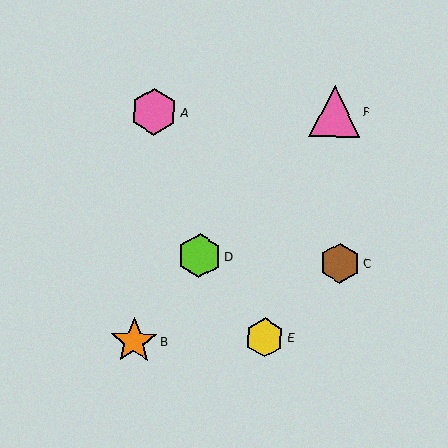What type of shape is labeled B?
Shape B is an orange star.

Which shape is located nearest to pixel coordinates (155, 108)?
The pink hexagon (labeled A) at (154, 112) is nearest to that location.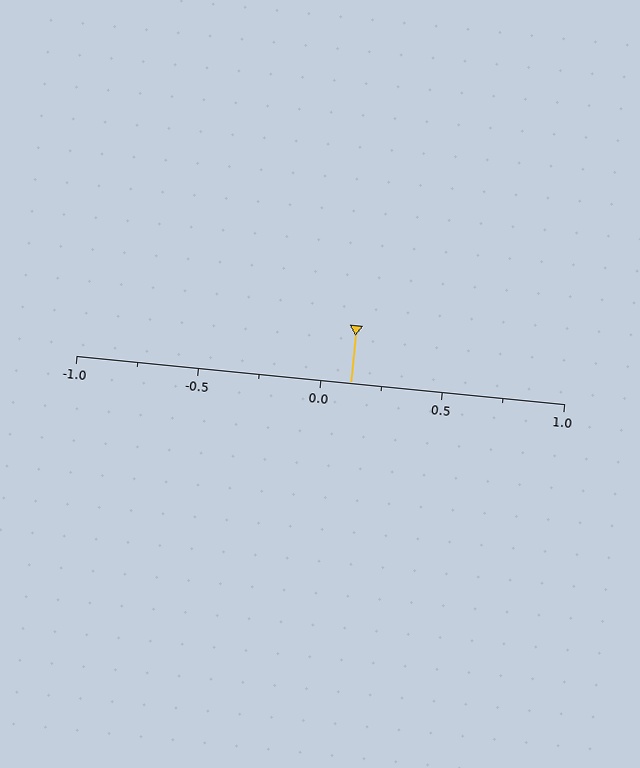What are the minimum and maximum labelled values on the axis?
The axis runs from -1.0 to 1.0.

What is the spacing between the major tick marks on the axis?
The major ticks are spaced 0.5 apart.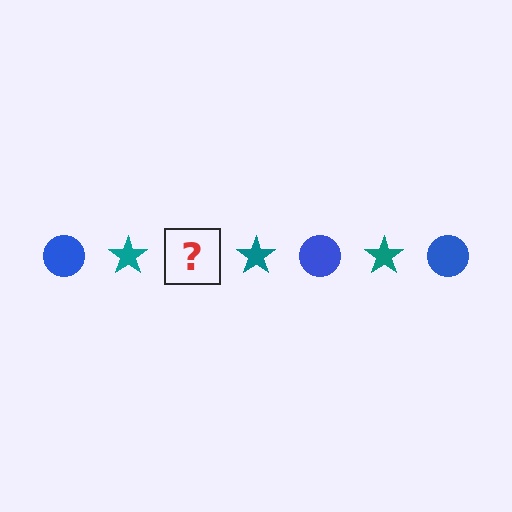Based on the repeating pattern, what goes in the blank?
The blank should be a blue circle.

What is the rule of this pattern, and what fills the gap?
The rule is that the pattern alternates between blue circle and teal star. The gap should be filled with a blue circle.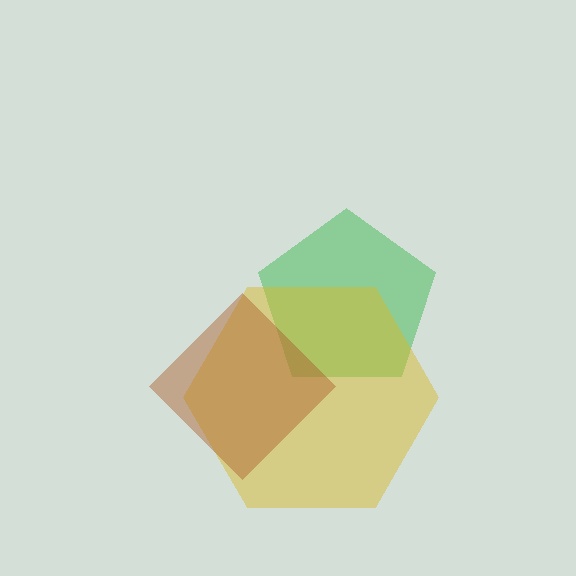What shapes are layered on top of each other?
The layered shapes are: a green pentagon, a yellow hexagon, a brown diamond.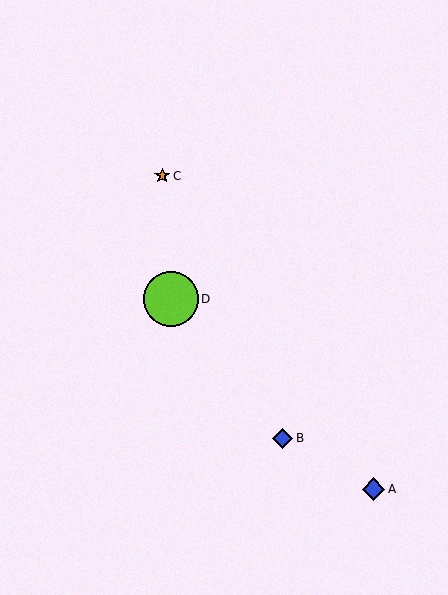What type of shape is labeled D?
Shape D is a lime circle.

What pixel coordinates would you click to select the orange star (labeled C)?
Click at (162, 176) to select the orange star C.